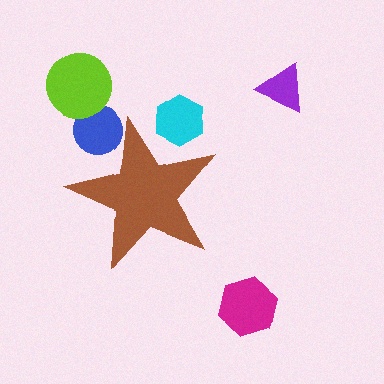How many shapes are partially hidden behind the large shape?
2 shapes are partially hidden.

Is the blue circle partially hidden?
Yes, the blue circle is partially hidden behind the brown star.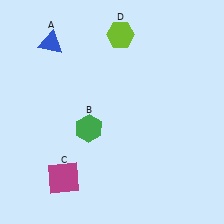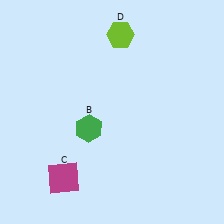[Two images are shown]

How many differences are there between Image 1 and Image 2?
There is 1 difference between the two images.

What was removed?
The blue triangle (A) was removed in Image 2.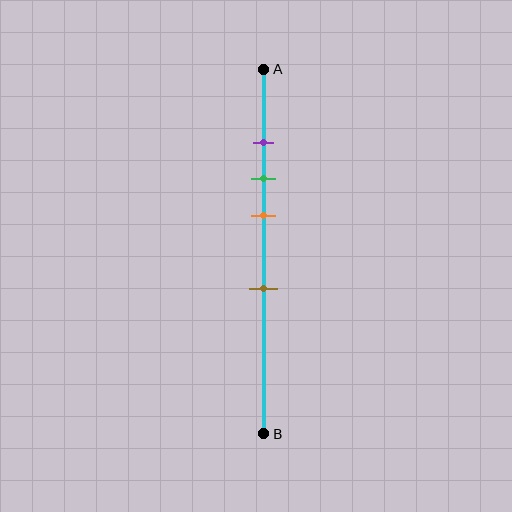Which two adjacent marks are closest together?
The purple and green marks are the closest adjacent pair.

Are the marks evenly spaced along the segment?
No, the marks are not evenly spaced.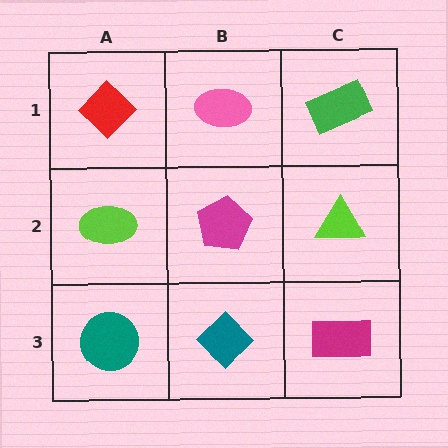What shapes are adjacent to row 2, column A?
A red diamond (row 1, column A), a teal circle (row 3, column A), a magenta pentagon (row 2, column B).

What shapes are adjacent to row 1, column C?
A lime triangle (row 2, column C), a pink ellipse (row 1, column B).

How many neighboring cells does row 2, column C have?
3.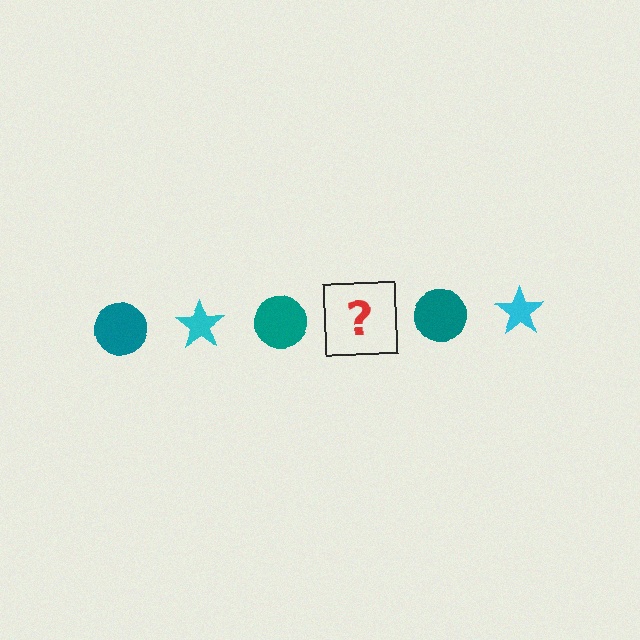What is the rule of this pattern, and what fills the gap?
The rule is that the pattern alternates between teal circle and cyan star. The gap should be filled with a cyan star.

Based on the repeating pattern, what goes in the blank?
The blank should be a cyan star.